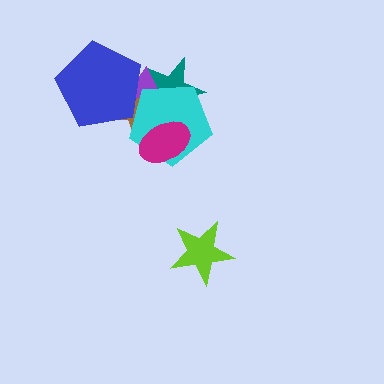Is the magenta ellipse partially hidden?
No, no other shape covers it.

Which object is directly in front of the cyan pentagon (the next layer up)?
The magenta ellipse is directly in front of the cyan pentagon.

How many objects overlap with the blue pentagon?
3 objects overlap with the blue pentagon.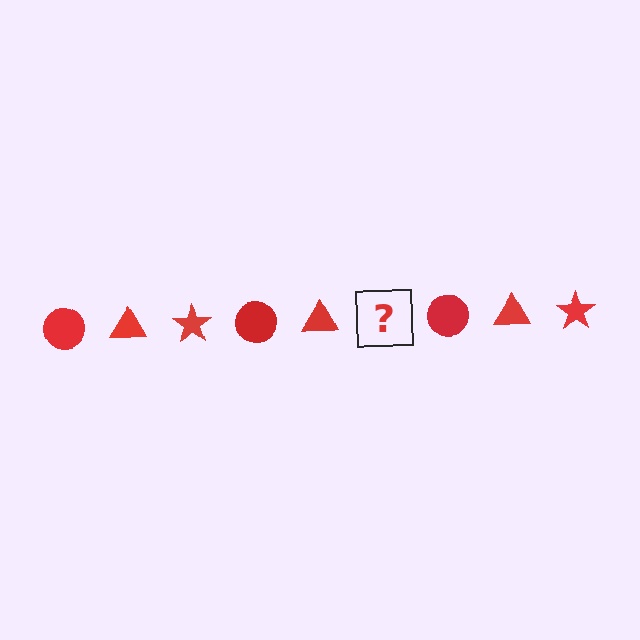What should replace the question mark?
The question mark should be replaced with a red star.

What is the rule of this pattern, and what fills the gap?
The rule is that the pattern cycles through circle, triangle, star shapes in red. The gap should be filled with a red star.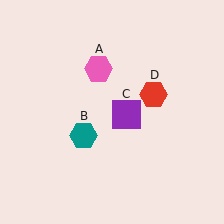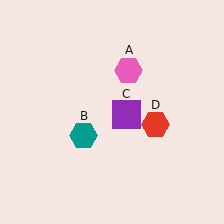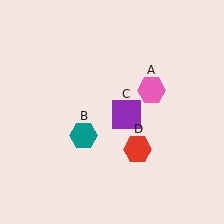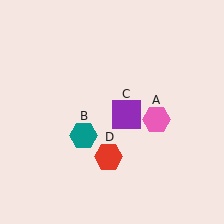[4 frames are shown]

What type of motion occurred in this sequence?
The pink hexagon (object A), red hexagon (object D) rotated clockwise around the center of the scene.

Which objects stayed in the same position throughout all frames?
Teal hexagon (object B) and purple square (object C) remained stationary.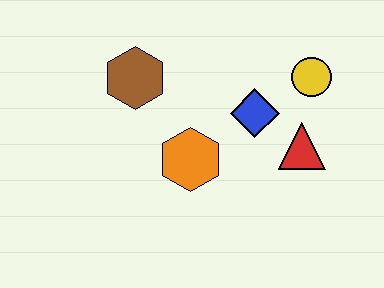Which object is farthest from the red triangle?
The brown hexagon is farthest from the red triangle.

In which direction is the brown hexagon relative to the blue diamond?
The brown hexagon is to the left of the blue diamond.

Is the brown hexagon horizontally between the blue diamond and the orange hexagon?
No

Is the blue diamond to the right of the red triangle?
No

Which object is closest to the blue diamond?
The red triangle is closest to the blue diamond.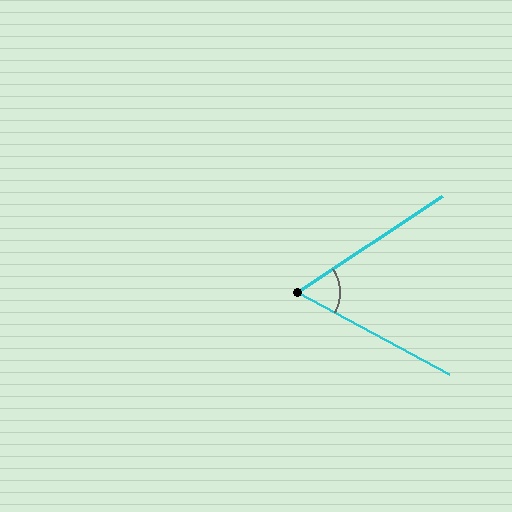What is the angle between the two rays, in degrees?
Approximately 62 degrees.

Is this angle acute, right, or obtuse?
It is acute.